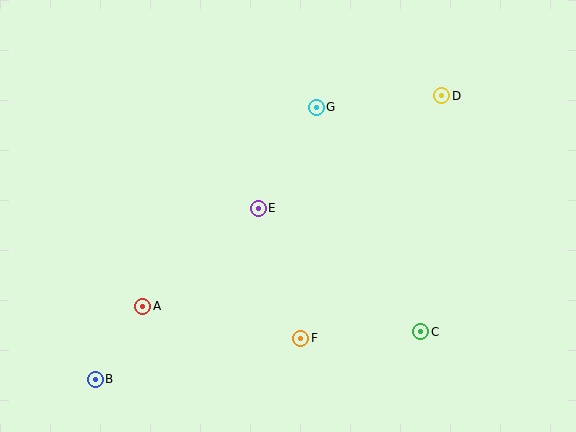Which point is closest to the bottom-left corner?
Point B is closest to the bottom-left corner.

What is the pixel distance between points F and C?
The distance between F and C is 120 pixels.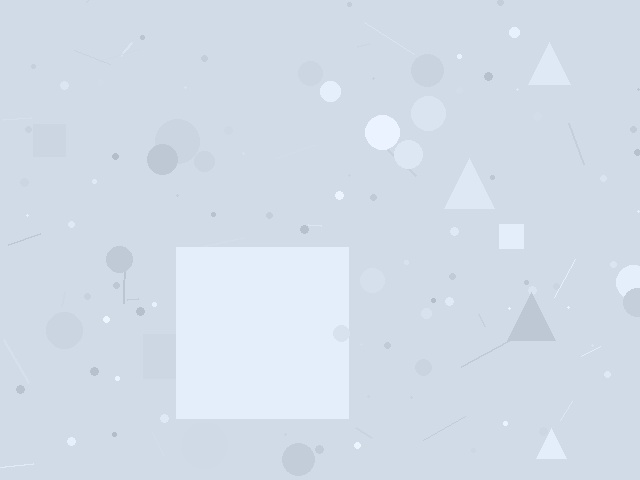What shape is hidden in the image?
A square is hidden in the image.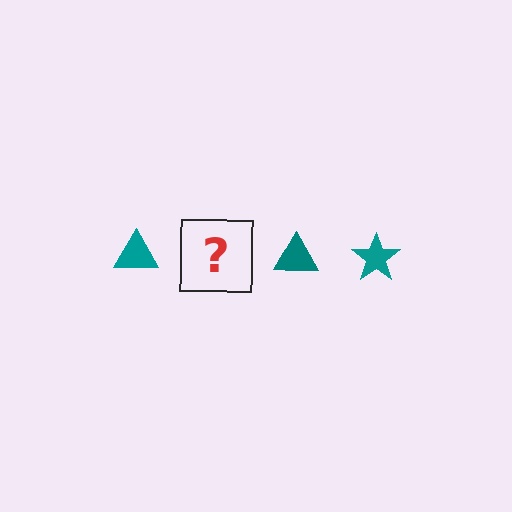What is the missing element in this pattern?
The missing element is a teal star.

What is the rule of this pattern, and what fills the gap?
The rule is that the pattern cycles through triangle, star shapes in teal. The gap should be filled with a teal star.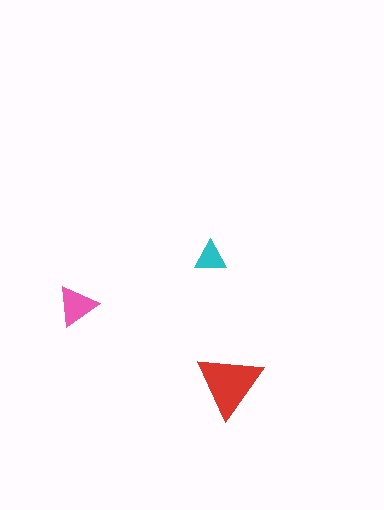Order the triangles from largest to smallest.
the red one, the pink one, the cyan one.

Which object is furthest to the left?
The pink triangle is leftmost.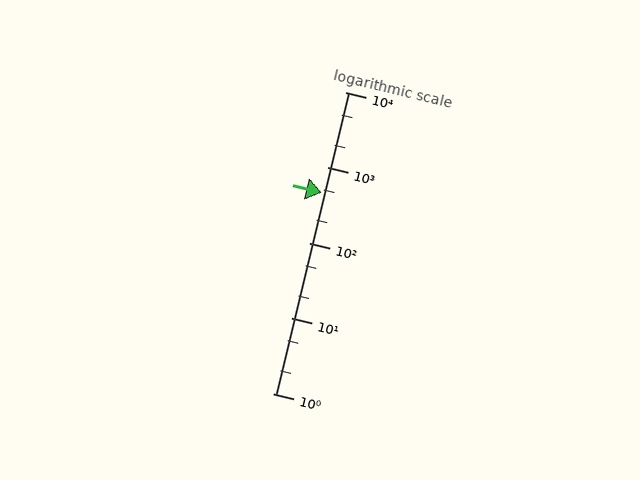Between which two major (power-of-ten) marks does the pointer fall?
The pointer is between 100 and 1000.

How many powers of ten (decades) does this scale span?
The scale spans 4 decades, from 1 to 10000.